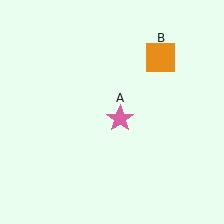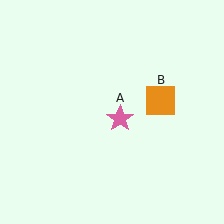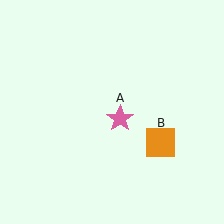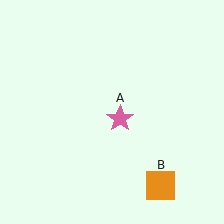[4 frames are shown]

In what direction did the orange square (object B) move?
The orange square (object B) moved down.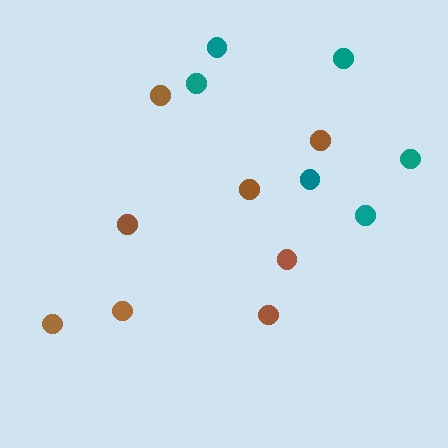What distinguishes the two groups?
There are 2 groups: one group of brown circles (8) and one group of teal circles (6).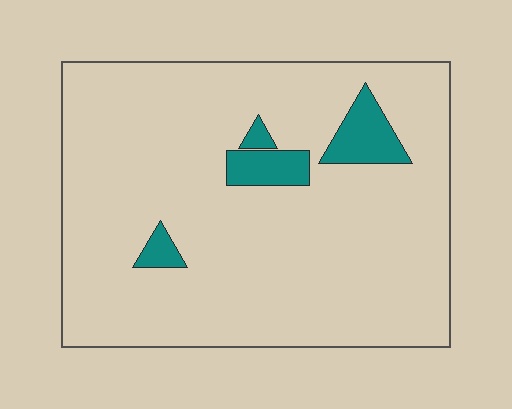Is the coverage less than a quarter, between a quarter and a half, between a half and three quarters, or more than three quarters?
Less than a quarter.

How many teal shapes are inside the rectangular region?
4.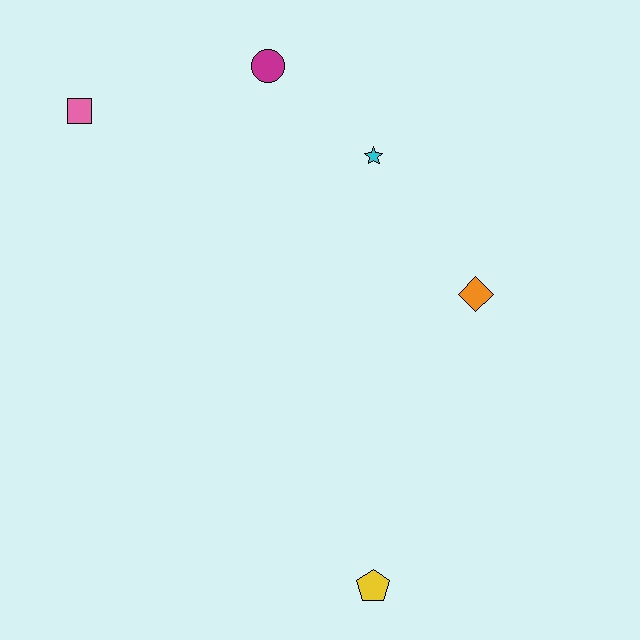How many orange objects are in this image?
There is 1 orange object.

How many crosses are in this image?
There are no crosses.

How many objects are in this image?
There are 5 objects.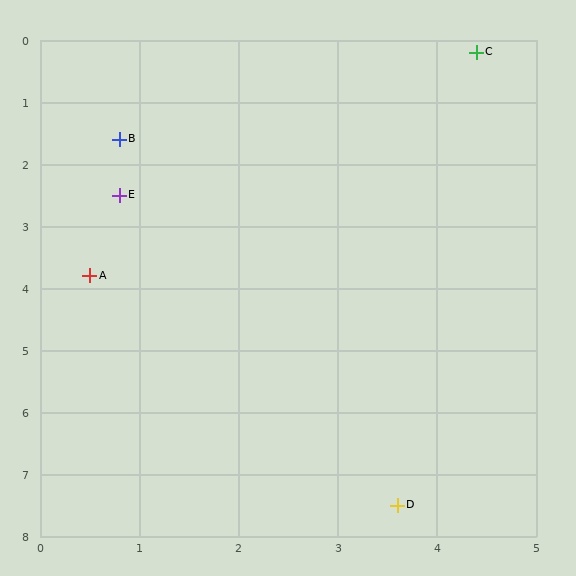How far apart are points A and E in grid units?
Points A and E are about 1.3 grid units apart.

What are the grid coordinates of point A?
Point A is at approximately (0.5, 3.8).